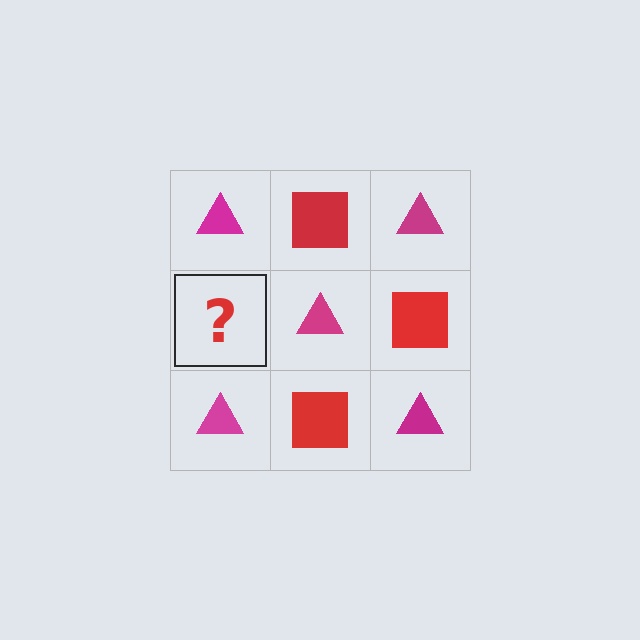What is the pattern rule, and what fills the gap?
The rule is that it alternates magenta triangle and red square in a checkerboard pattern. The gap should be filled with a red square.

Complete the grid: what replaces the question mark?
The question mark should be replaced with a red square.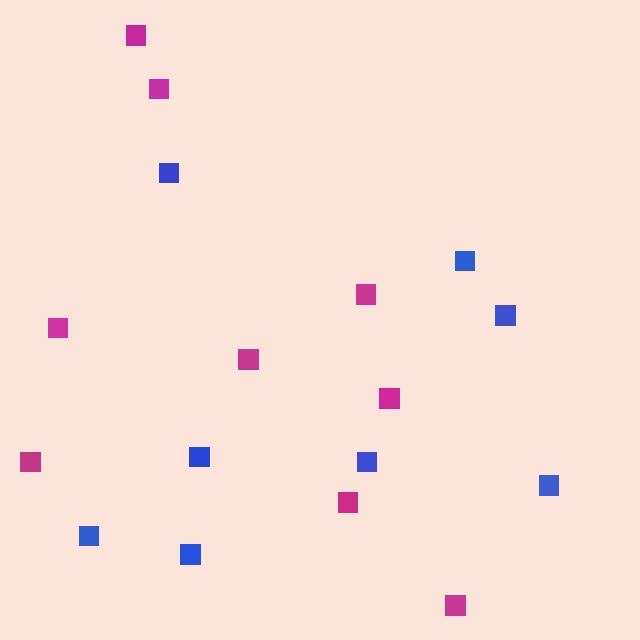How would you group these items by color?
There are 2 groups: one group of blue squares (8) and one group of magenta squares (9).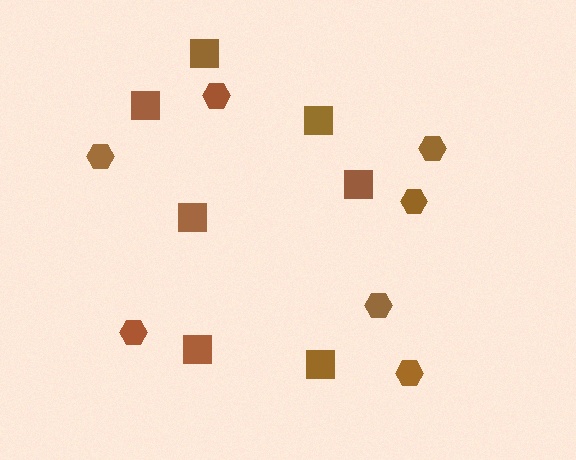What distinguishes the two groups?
There are 2 groups: one group of squares (7) and one group of hexagons (7).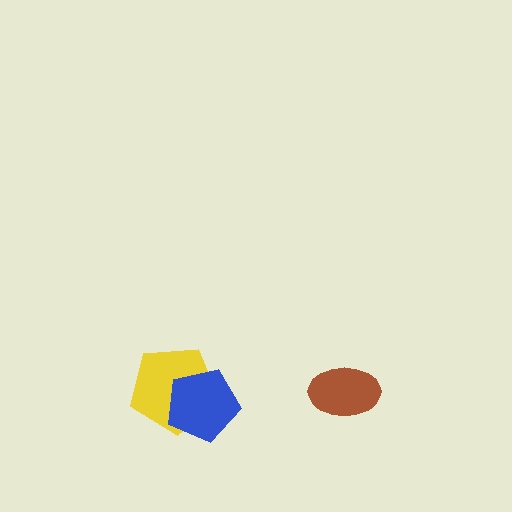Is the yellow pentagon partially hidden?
Yes, it is partially covered by another shape.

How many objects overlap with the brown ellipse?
0 objects overlap with the brown ellipse.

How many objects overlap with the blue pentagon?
1 object overlaps with the blue pentagon.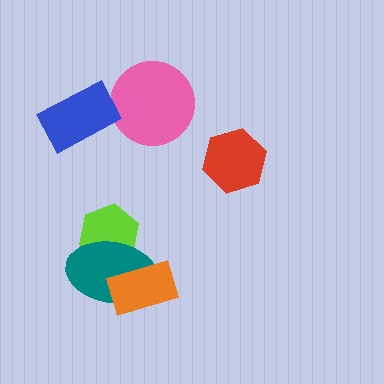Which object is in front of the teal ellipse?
The orange rectangle is in front of the teal ellipse.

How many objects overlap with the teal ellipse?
2 objects overlap with the teal ellipse.